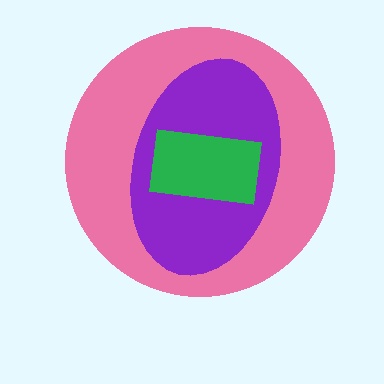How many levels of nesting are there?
3.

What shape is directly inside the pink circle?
The purple ellipse.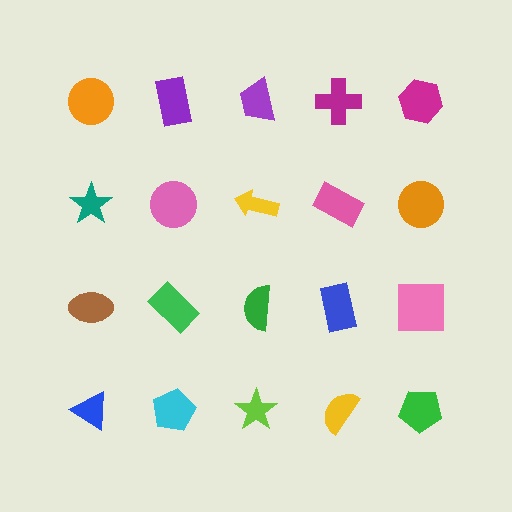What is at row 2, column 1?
A teal star.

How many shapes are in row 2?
5 shapes.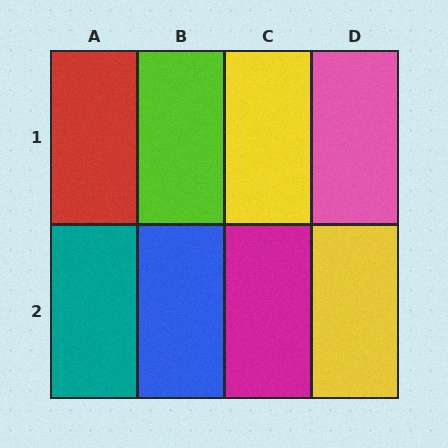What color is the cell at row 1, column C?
Yellow.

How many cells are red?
1 cell is red.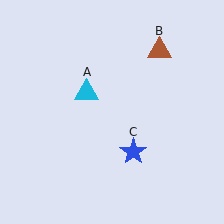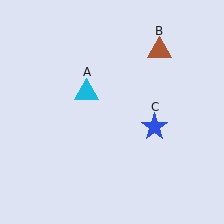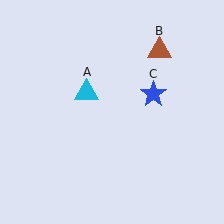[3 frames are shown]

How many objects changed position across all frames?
1 object changed position: blue star (object C).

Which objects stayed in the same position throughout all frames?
Cyan triangle (object A) and brown triangle (object B) remained stationary.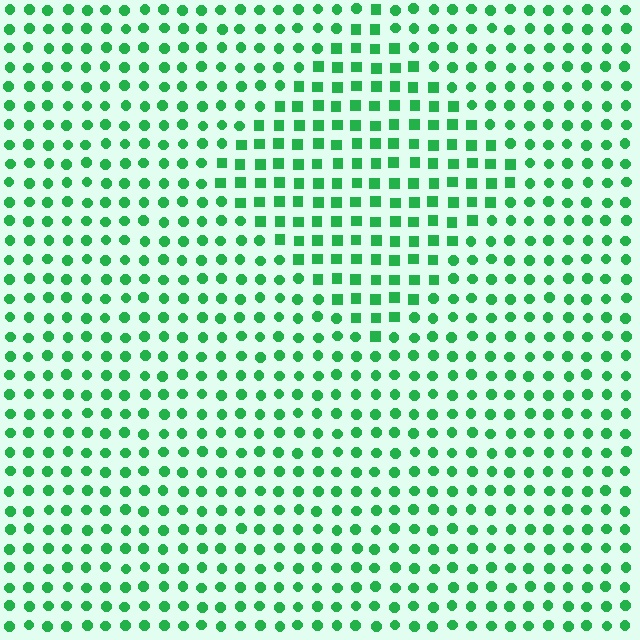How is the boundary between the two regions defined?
The boundary is defined by a change in element shape: squares inside vs. circles outside. All elements share the same color and spacing.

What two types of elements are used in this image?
The image uses squares inside the diamond region and circles outside it.